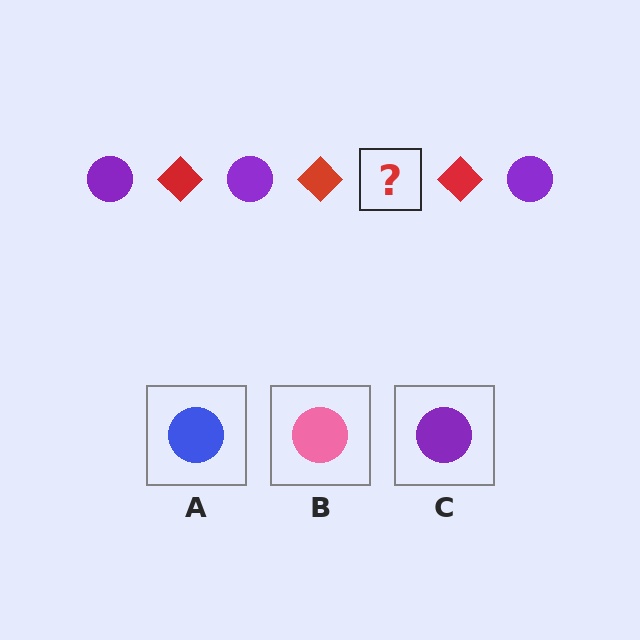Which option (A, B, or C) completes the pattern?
C.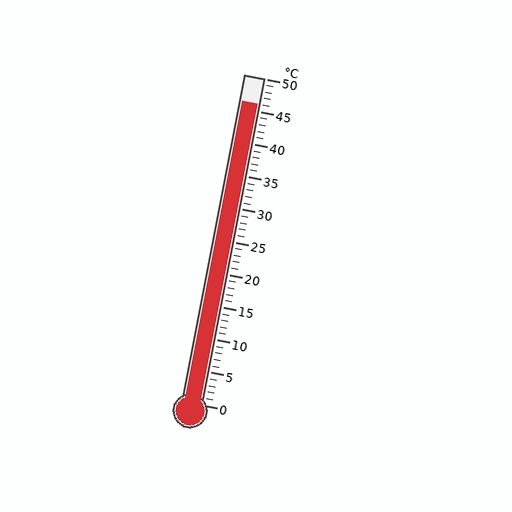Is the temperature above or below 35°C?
The temperature is above 35°C.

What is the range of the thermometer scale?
The thermometer scale ranges from 0°C to 50°C.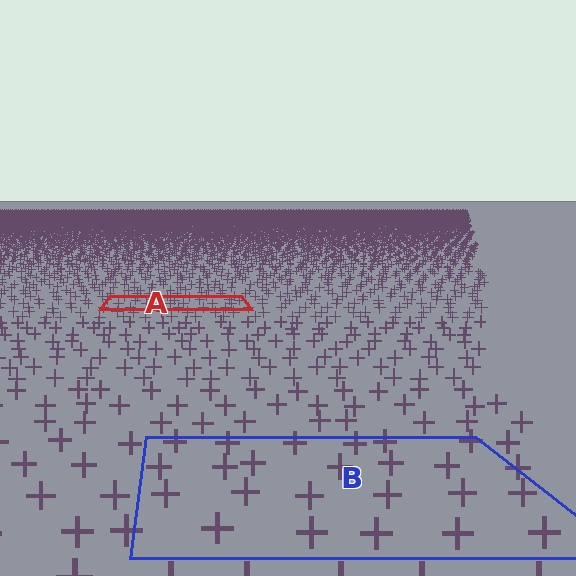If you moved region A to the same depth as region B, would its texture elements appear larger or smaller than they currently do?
They would appear larger. At a closer depth, the same texture elements are projected at a bigger on-screen size.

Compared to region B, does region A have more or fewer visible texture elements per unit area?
Region A has more texture elements per unit area — they are packed more densely because it is farther away.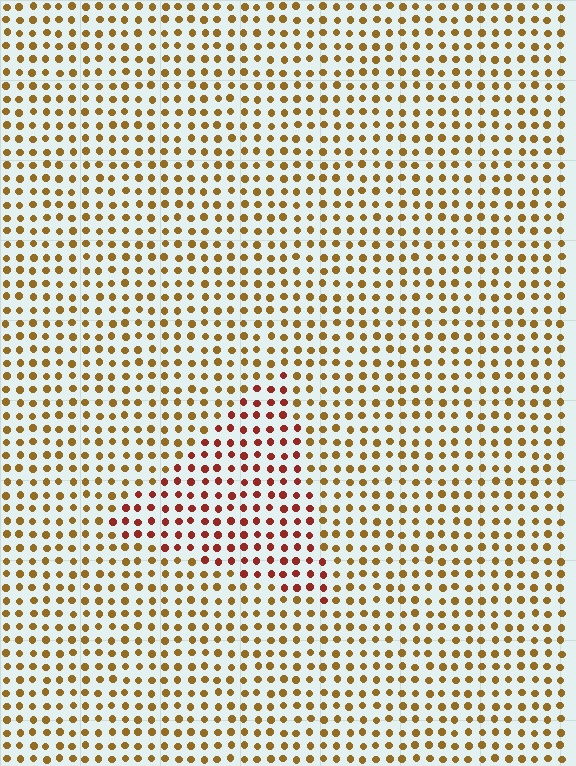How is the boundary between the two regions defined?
The boundary is defined purely by a slight shift in hue (about 37 degrees). Spacing, size, and orientation are identical on both sides.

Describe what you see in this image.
The image is filled with small brown elements in a uniform arrangement. A triangle-shaped region is visible where the elements are tinted to a slightly different hue, forming a subtle color boundary.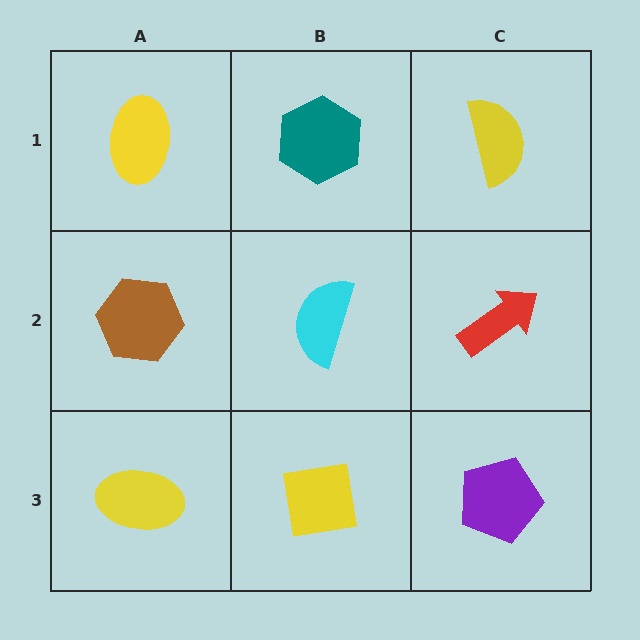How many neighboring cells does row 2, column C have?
3.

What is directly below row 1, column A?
A brown hexagon.